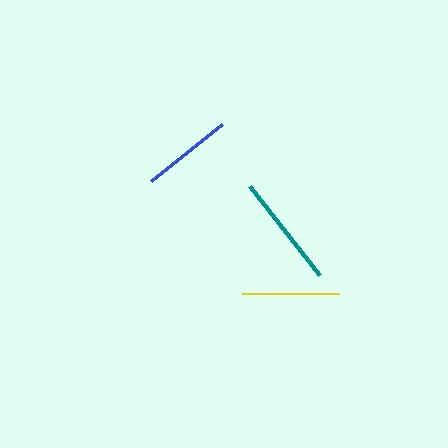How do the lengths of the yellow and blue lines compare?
The yellow and blue lines are approximately the same length.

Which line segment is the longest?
The teal line is the longest at approximately 113 pixels.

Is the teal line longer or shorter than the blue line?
The teal line is longer than the blue line.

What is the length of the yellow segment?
The yellow segment is approximately 97 pixels long.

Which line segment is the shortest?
The blue line is the shortest at approximately 91 pixels.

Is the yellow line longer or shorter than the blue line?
The yellow line is longer than the blue line.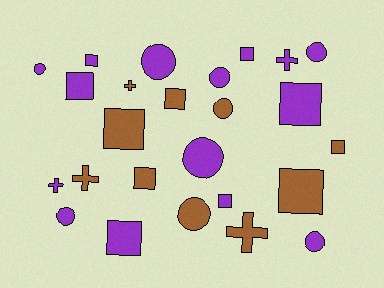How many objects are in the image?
There are 25 objects.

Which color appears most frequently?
Purple, with 15 objects.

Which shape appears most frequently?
Square, with 11 objects.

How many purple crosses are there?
There are 2 purple crosses.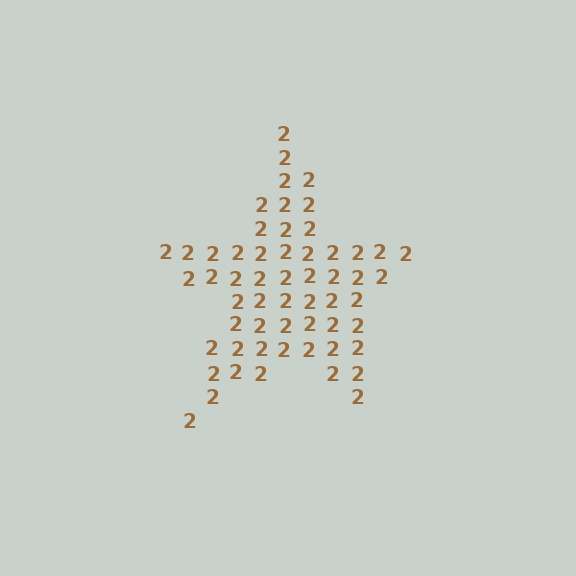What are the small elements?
The small elements are digit 2's.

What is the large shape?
The large shape is a star.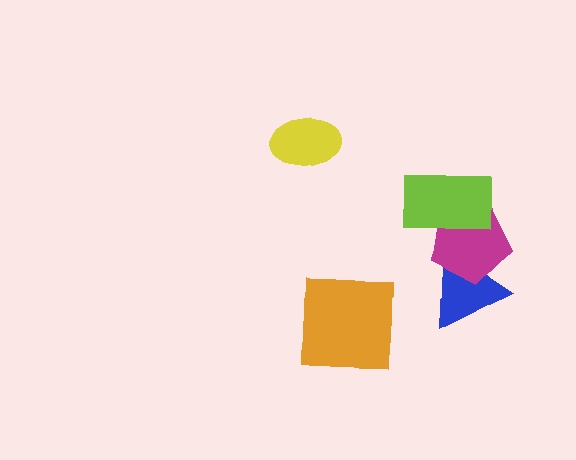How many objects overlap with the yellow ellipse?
0 objects overlap with the yellow ellipse.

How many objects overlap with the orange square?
0 objects overlap with the orange square.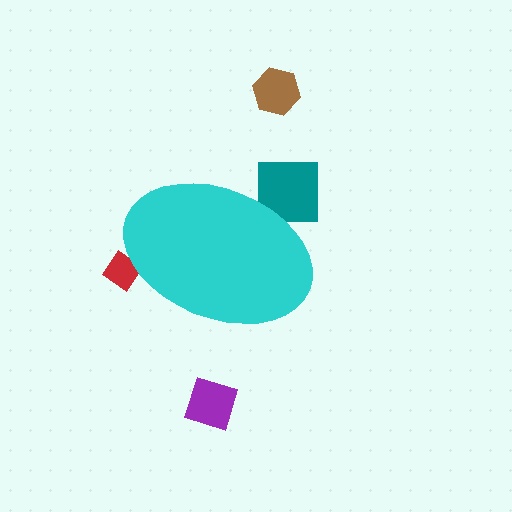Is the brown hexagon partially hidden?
No, the brown hexagon is fully visible.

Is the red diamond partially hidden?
Yes, the red diamond is partially hidden behind the cyan ellipse.